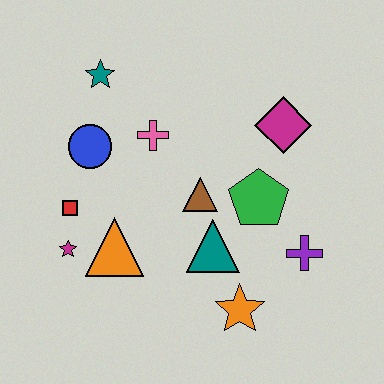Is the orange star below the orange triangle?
Yes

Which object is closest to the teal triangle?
The brown triangle is closest to the teal triangle.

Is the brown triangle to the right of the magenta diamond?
No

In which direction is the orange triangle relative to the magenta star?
The orange triangle is to the right of the magenta star.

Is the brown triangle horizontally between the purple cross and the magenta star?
Yes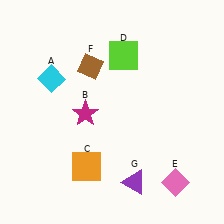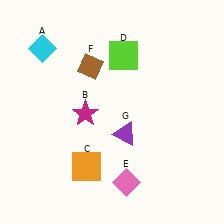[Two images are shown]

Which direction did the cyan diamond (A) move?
The cyan diamond (A) moved up.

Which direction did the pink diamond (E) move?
The pink diamond (E) moved left.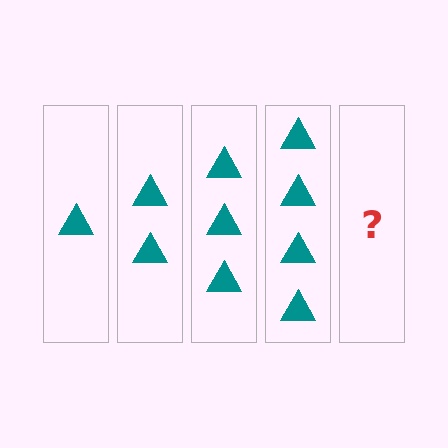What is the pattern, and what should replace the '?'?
The pattern is that each step adds one more triangle. The '?' should be 5 triangles.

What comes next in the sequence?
The next element should be 5 triangles.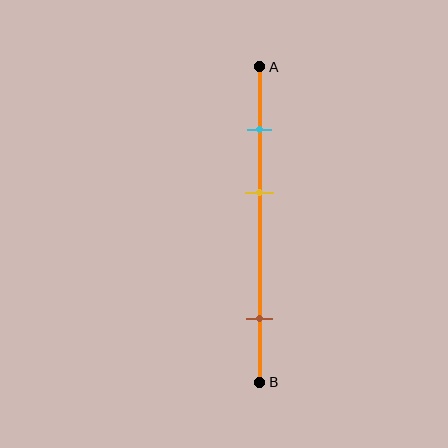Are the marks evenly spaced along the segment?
No, the marks are not evenly spaced.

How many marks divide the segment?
There are 3 marks dividing the segment.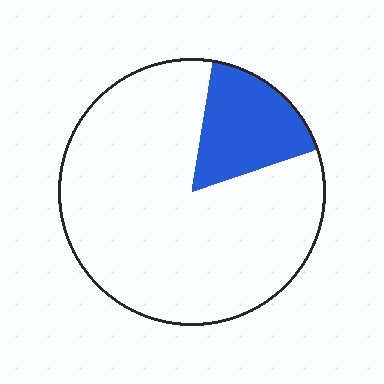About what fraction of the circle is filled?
About one sixth (1/6).